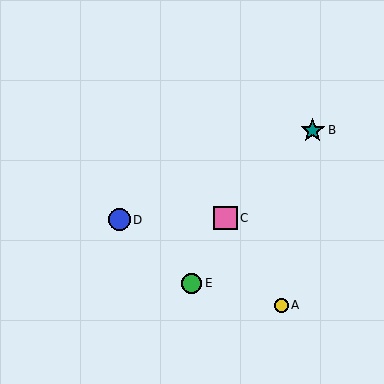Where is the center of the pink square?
The center of the pink square is at (225, 218).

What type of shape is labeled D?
Shape D is a blue circle.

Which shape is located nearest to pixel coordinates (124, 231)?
The blue circle (labeled D) at (119, 220) is nearest to that location.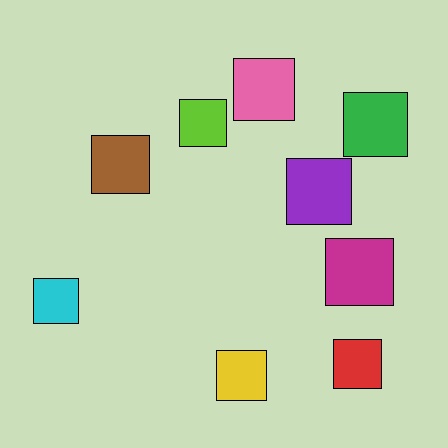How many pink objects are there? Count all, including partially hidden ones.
There is 1 pink object.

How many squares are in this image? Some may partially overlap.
There are 9 squares.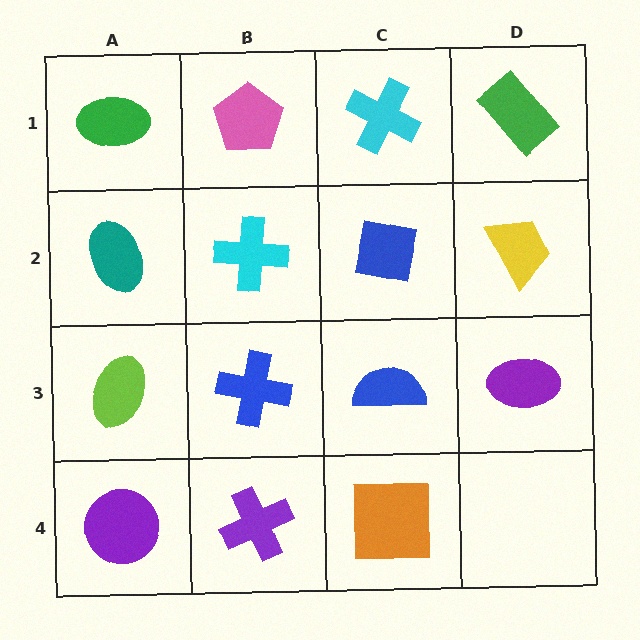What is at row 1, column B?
A pink pentagon.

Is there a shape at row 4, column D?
No, that cell is empty.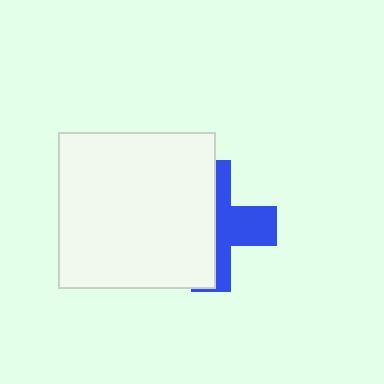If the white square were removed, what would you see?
You would see the complete blue cross.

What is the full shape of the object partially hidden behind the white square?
The partially hidden object is a blue cross.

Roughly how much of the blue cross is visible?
A small part of it is visible (roughly 45%).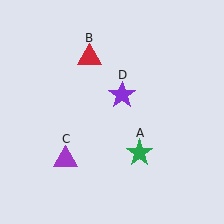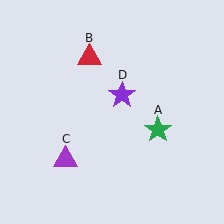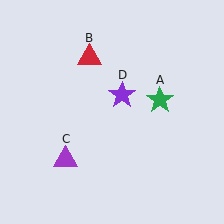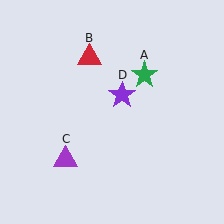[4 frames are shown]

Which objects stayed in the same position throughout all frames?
Red triangle (object B) and purple triangle (object C) and purple star (object D) remained stationary.